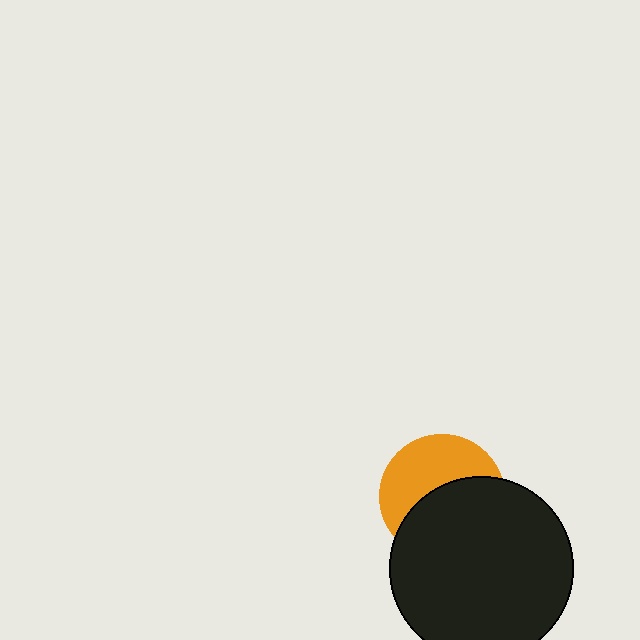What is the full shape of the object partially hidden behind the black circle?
The partially hidden object is an orange circle.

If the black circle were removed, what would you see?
You would see the complete orange circle.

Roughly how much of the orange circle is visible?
About half of it is visible (roughly 47%).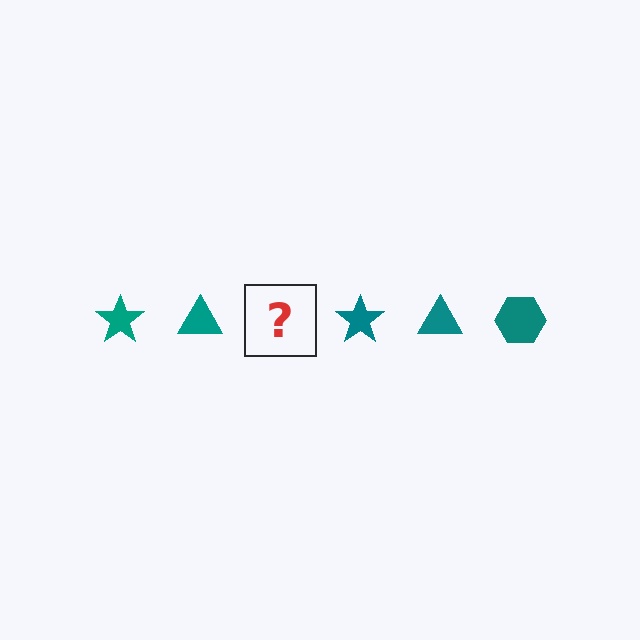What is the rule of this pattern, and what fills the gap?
The rule is that the pattern cycles through star, triangle, hexagon shapes in teal. The gap should be filled with a teal hexagon.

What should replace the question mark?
The question mark should be replaced with a teal hexagon.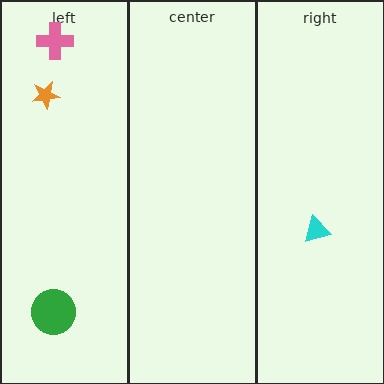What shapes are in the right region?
The cyan triangle.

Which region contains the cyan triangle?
The right region.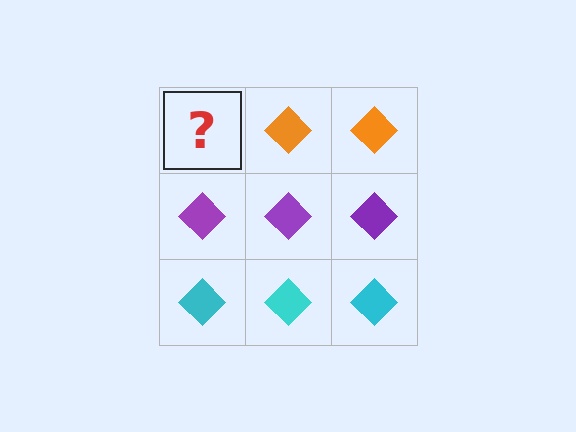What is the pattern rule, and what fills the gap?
The rule is that each row has a consistent color. The gap should be filled with an orange diamond.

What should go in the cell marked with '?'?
The missing cell should contain an orange diamond.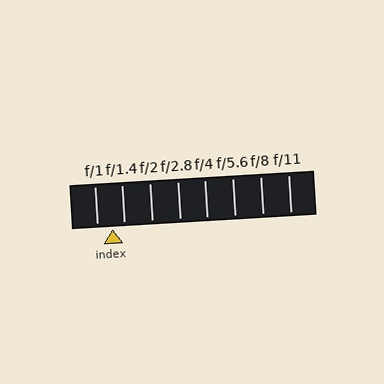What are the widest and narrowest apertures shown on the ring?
The widest aperture shown is f/1 and the narrowest is f/11.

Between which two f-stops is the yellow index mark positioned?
The index mark is between f/1 and f/1.4.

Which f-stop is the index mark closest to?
The index mark is closest to f/1.4.